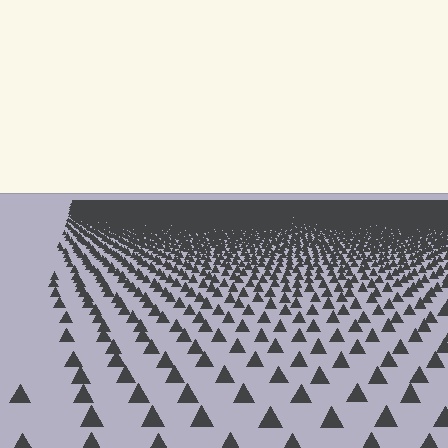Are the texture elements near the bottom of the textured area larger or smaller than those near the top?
Larger. Near the bottom, elements are closer to the viewer and appear at a bigger on-screen size.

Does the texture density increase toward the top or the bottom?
Density increases toward the top.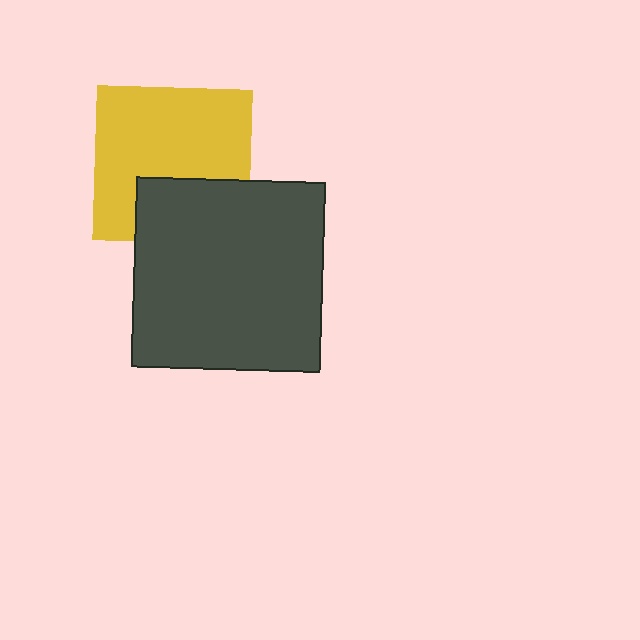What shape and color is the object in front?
The object in front is a dark gray square.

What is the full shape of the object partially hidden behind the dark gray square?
The partially hidden object is a yellow square.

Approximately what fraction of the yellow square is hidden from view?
Roughly 31% of the yellow square is hidden behind the dark gray square.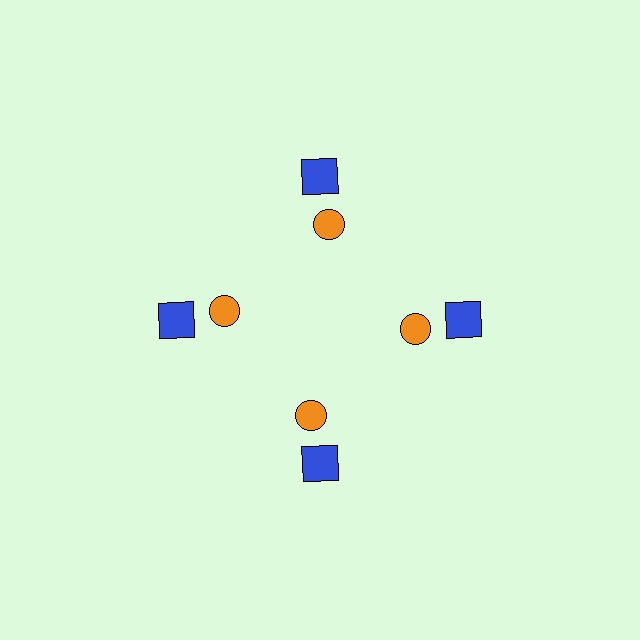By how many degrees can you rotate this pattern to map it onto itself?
The pattern maps onto itself every 90 degrees of rotation.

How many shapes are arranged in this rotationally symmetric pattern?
There are 8 shapes, arranged in 4 groups of 2.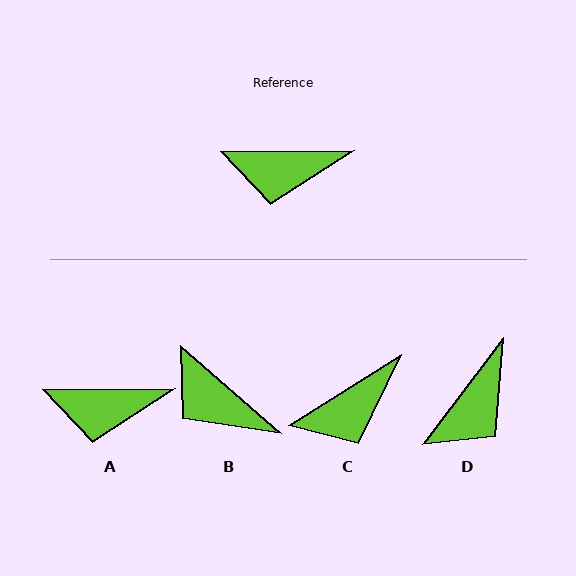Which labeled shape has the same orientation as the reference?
A.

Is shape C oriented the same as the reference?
No, it is off by about 31 degrees.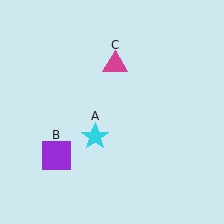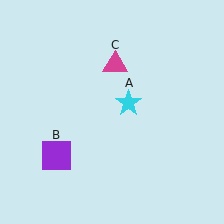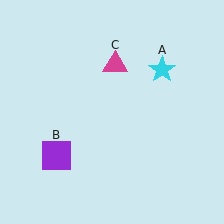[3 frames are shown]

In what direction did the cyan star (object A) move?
The cyan star (object A) moved up and to the right.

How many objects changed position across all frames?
1 object changed position: cyan star (object A).